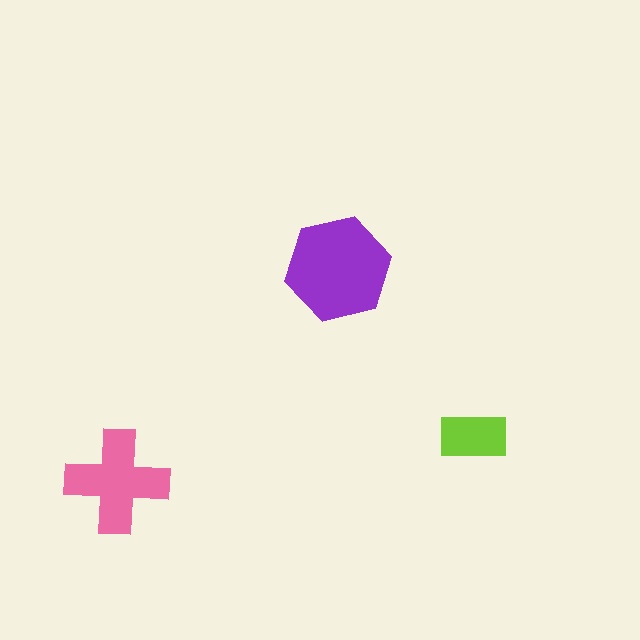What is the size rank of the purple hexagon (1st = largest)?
1st.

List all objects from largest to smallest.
The purple hexagon, the pink cross, the lime rectangle.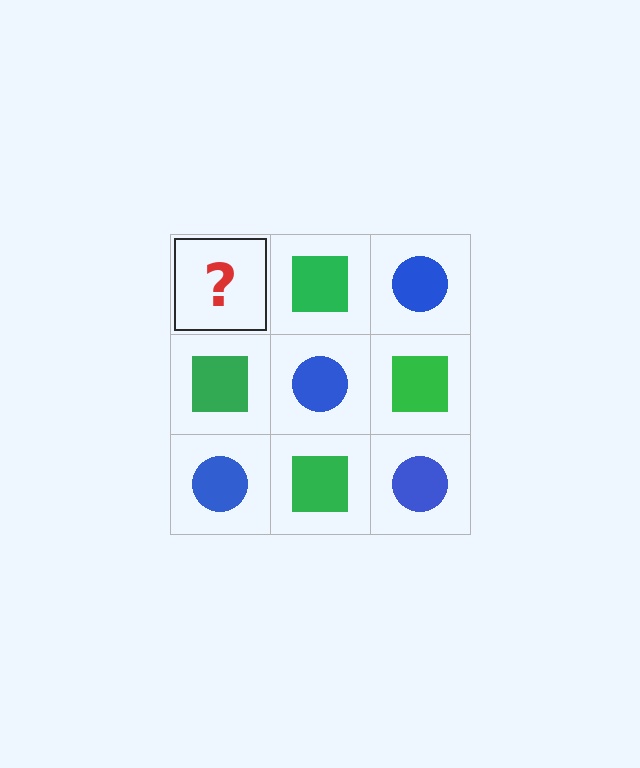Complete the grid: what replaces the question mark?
The question mark should be replaced with a blue circle.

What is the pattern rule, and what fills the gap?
The rule is that it alternates blue circle and green square in a checkerboard pattern. The gap should be filled with a blue circle.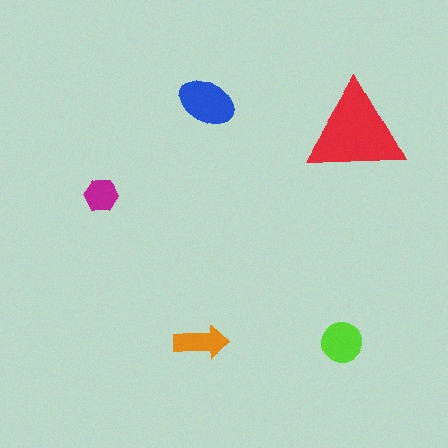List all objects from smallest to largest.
The magenta hexagon, the orange arrow, the lime circle, the blue ellipse, the red triangle.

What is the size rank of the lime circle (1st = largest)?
3rd.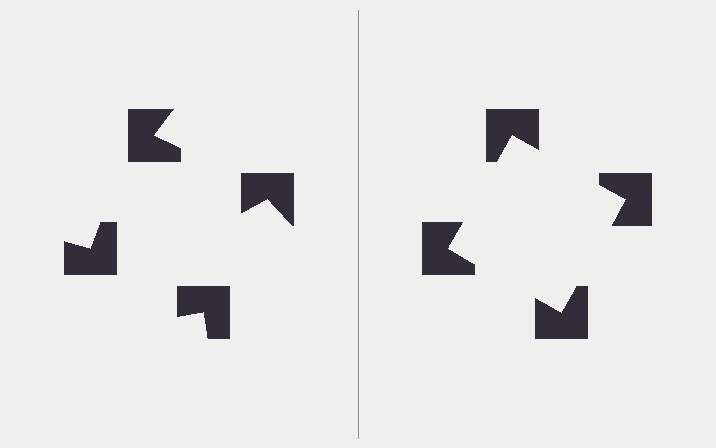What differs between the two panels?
The notched squares are positioned identically on both sides; only the wedge orientations differ. On the right they align to a square; on the left they are misaligned.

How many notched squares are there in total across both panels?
8 — 4 on each side.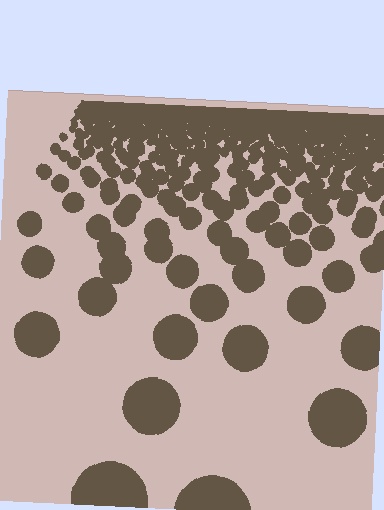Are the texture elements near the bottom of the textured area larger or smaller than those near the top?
Larger. Near the bottom, elements are closer to the viewer and appear at a bigger on-screen size.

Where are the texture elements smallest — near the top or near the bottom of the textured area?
Near the top.